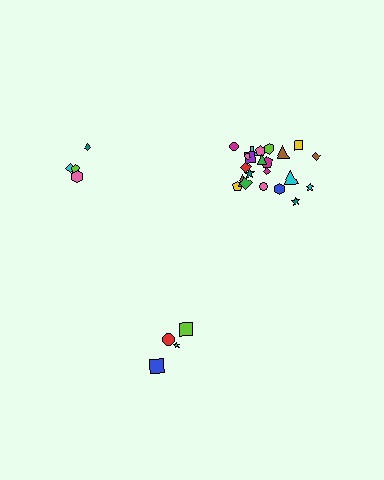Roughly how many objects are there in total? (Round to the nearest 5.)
Roughly 30 objects in total.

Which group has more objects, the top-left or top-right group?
The top-right group.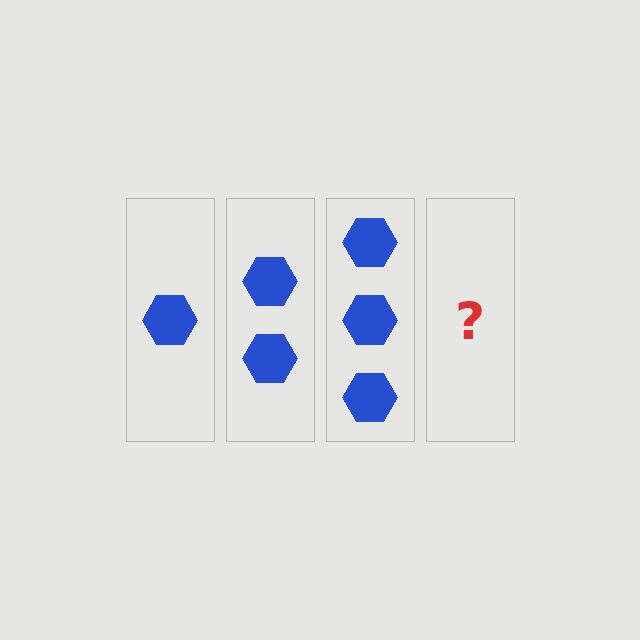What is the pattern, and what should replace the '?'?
The pattern is that each step adds one more hexagon. The '?' should be 4 hexagons.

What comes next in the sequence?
The next element should be 4 hexagons.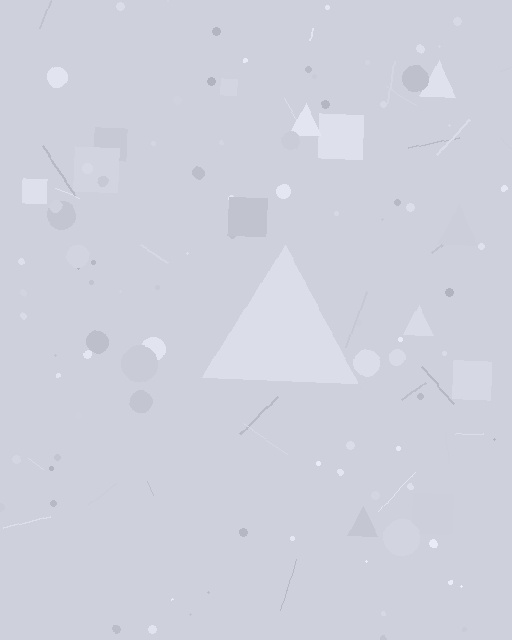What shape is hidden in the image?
A triangle is hidden in the image.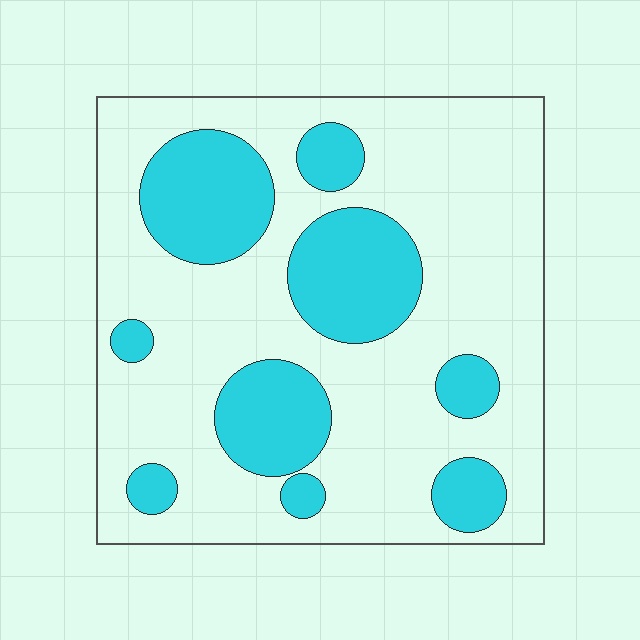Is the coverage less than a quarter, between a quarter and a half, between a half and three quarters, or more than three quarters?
Between a quarter and a half.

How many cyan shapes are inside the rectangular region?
9.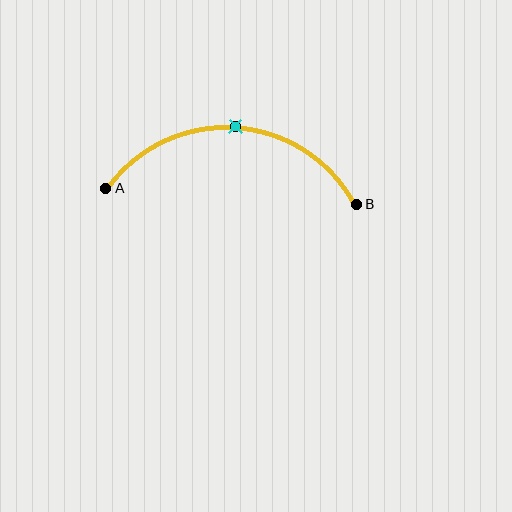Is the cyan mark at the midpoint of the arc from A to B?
Yes. The cyan mark lies on the arc at equal arc-length from both A and B — it is the arc midpoint.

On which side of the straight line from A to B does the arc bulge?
The arc bulges above the straight line connecting A and B.